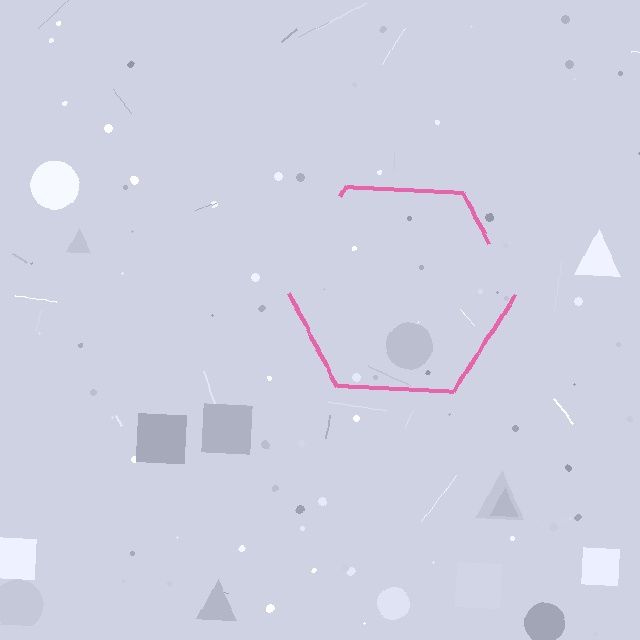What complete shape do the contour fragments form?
The contour fragments form a hexagon.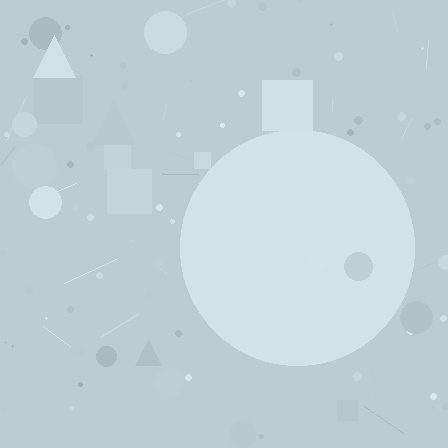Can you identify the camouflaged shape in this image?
The camouflaged shape is a circle.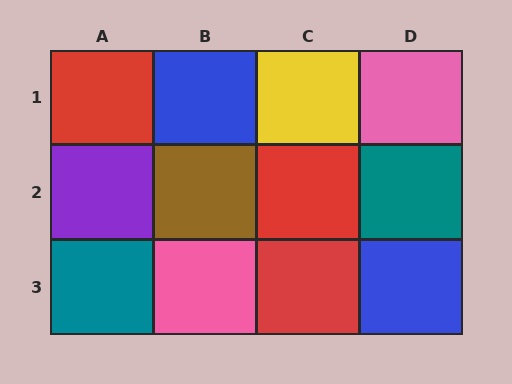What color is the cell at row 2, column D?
Teal.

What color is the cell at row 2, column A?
Purple.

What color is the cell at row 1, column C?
Yellow.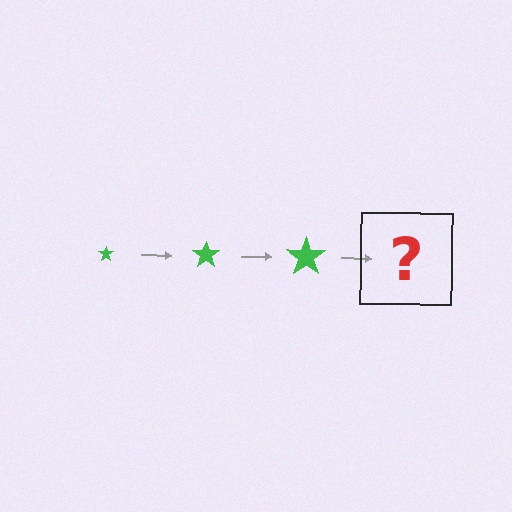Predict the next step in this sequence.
The next step is a green star, larger than the previous one.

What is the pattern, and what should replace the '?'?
The pattern is that the star gets progressively larger each step. The '?' should be a green star, larger than the previous one.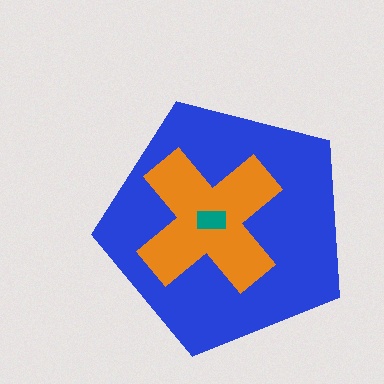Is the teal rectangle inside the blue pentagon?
Yes.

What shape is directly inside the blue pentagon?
The orange cross.